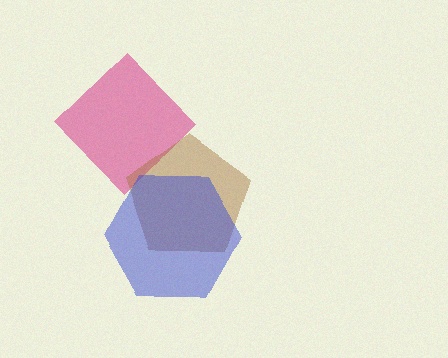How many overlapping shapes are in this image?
There are 3 overlapping shapes in the image.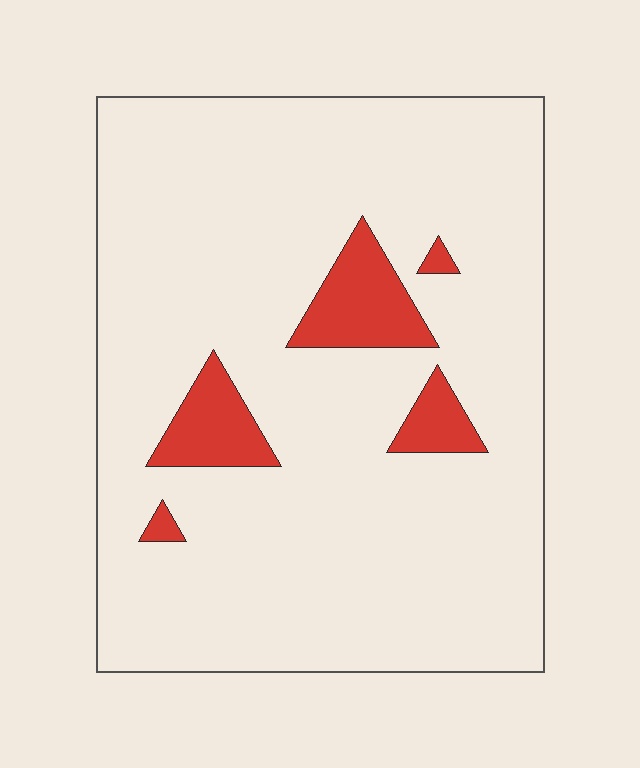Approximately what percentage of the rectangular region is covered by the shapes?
Approximately 10%.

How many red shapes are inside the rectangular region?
5.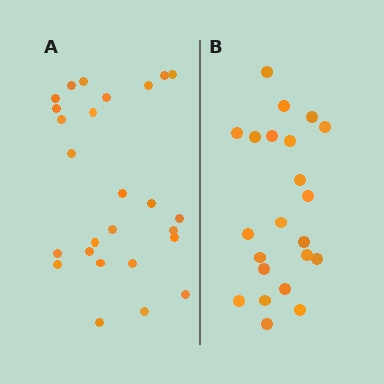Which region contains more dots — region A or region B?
Region A (the left region) has more dots.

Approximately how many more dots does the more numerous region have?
Region A has about 4 more dots than region B.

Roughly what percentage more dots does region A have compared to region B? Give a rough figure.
About 20% more.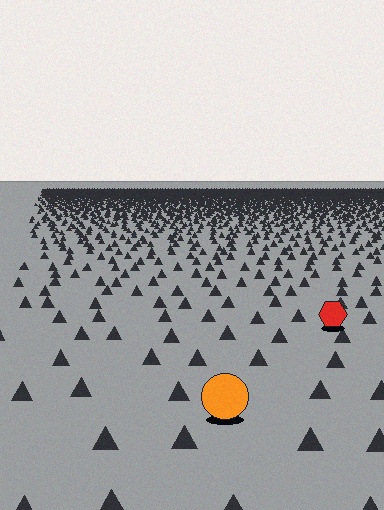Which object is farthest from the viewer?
The red hexagon is farthest from the viewer. It appears smaller and the ground texture around it is denser.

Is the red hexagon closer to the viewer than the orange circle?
No. The orange circle is closer — you can tell from the texture gradient: the ground texture is coarser near it.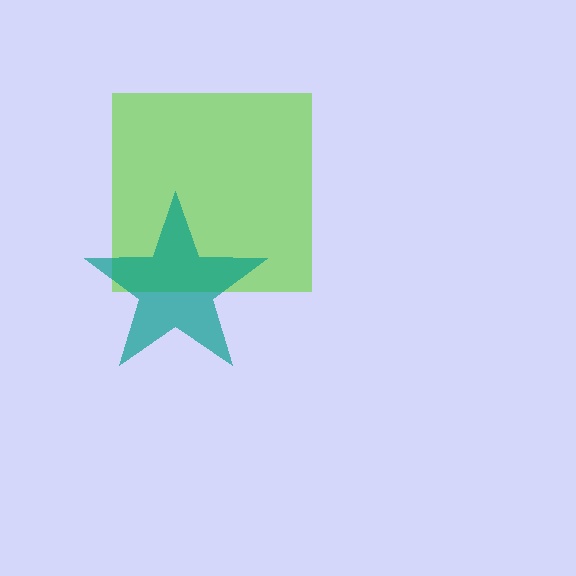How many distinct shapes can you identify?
There are 2 distinct shapes: a lime square, a teal star.